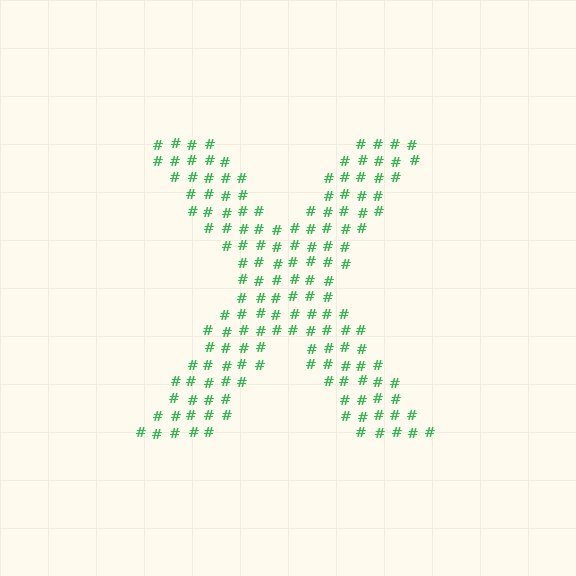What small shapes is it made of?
It is made of small hash symbols.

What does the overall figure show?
The overall figure shows the letter X.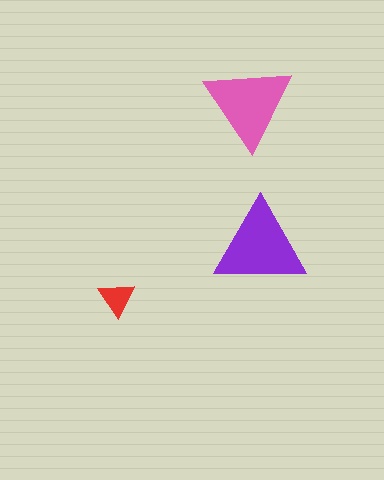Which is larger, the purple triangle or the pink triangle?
The purple one.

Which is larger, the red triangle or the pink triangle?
The pink one.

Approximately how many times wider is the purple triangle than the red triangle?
About 2.5 times wider.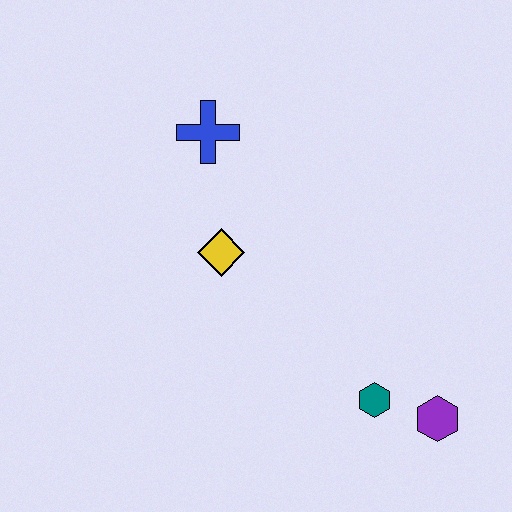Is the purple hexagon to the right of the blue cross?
Yes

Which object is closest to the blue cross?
The yellow diamond is closest to the blue cross.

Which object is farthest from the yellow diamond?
The purple hexagon is farthest from the yellow diamond.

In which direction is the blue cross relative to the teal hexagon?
The blue cross is above the teal hexagon.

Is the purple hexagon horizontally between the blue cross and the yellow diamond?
No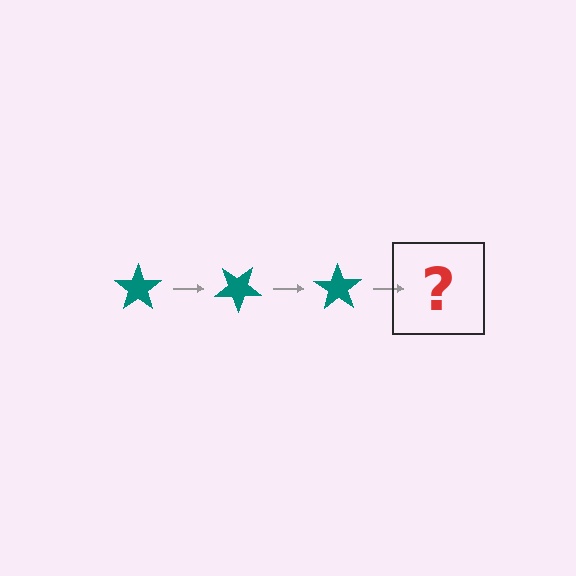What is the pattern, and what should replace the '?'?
The pattern is that the star rotates 35 degrees each step. The '?' should be a teal star rotated 105 degrees.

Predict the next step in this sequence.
The next step is a teal star rotated 105 degrees.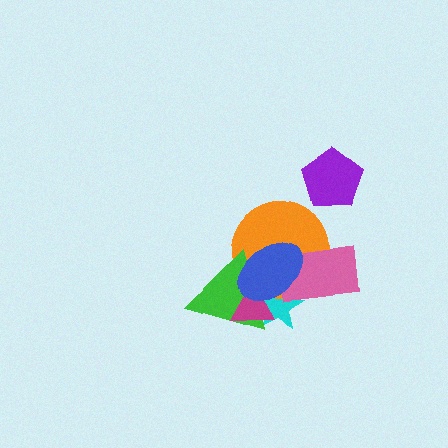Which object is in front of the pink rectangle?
The blue ellipse is in front of the pink rectangle.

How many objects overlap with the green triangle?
4 objects overlap with the green triangle.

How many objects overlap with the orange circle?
5 objects overlap with the orange circle.